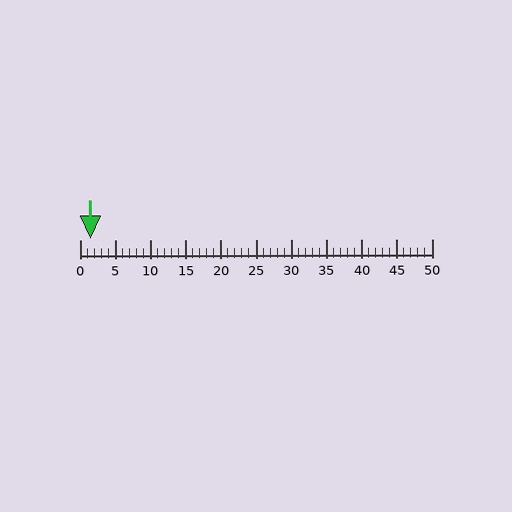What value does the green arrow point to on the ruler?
The green arrow points to approximately 2.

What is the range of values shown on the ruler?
The ruler shows values from 0 to 50.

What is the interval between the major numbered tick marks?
The major tick marks are spaced 5 units apart.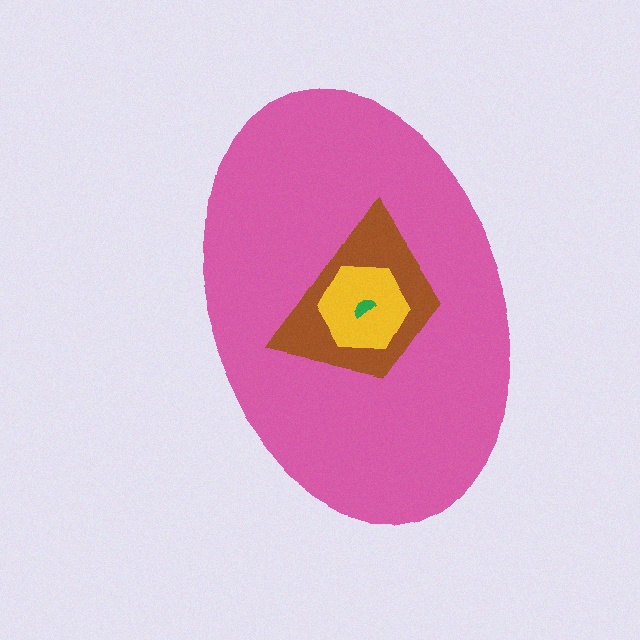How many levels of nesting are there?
4.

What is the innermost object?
The green semicircle.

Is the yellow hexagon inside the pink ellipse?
Yes.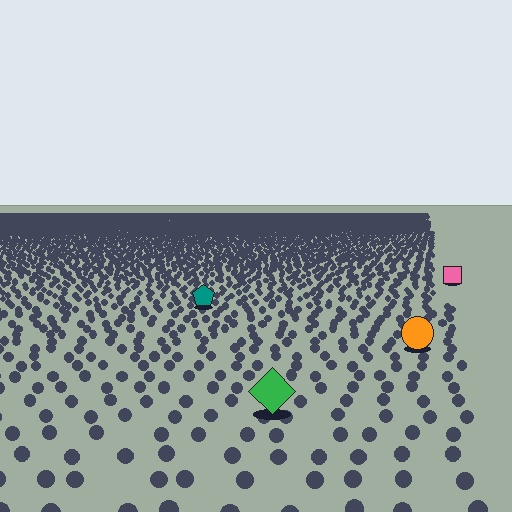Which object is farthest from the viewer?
The pink square is farthest from the viewer. It appears smaller and the ground texture around it is denser.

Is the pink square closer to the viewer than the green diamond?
No. The green diamond is closer — you can tell from the texture gradient: the ground texture is coarser near it.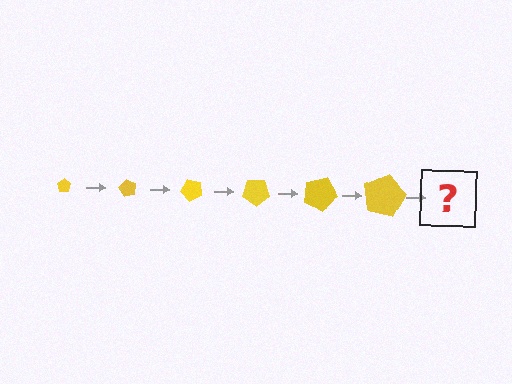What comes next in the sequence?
The next element should be a pentagon, larger than the previous one and rotated 360 degrees from the start.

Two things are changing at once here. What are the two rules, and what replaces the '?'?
The two rules are that the pentagon grows larger each step and it rotates 60 degrees each step. The '?' should be a pentagon, larger than the previous one and rotated 360 degrees from the start.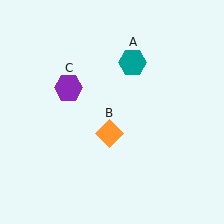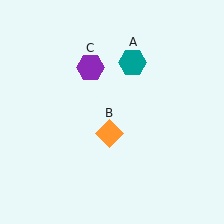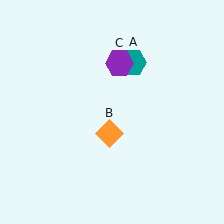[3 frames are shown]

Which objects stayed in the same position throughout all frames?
Teal hexagon (object A) and orange diamond (object B) remained stationary.